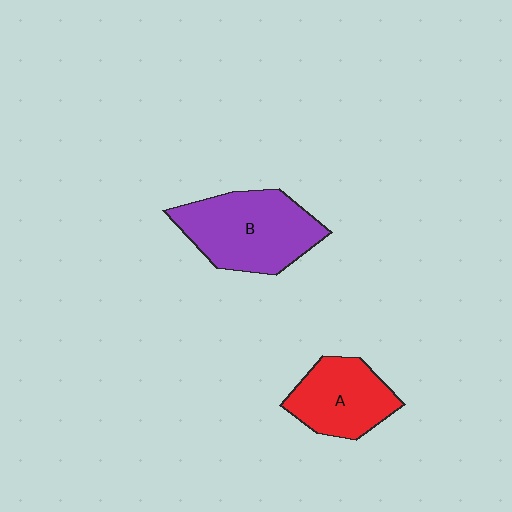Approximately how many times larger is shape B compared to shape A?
Approximately 1.4 times.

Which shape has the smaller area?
Shape A (red).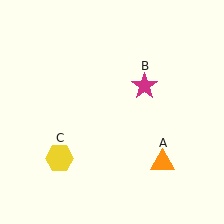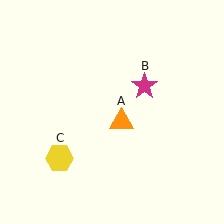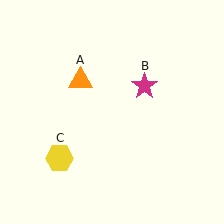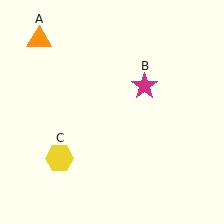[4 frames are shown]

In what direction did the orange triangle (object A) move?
The orange triangle (object A) moved up and to the left.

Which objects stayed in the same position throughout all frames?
Magenta star (object B) and yellow hexagon (object C) remained stationary.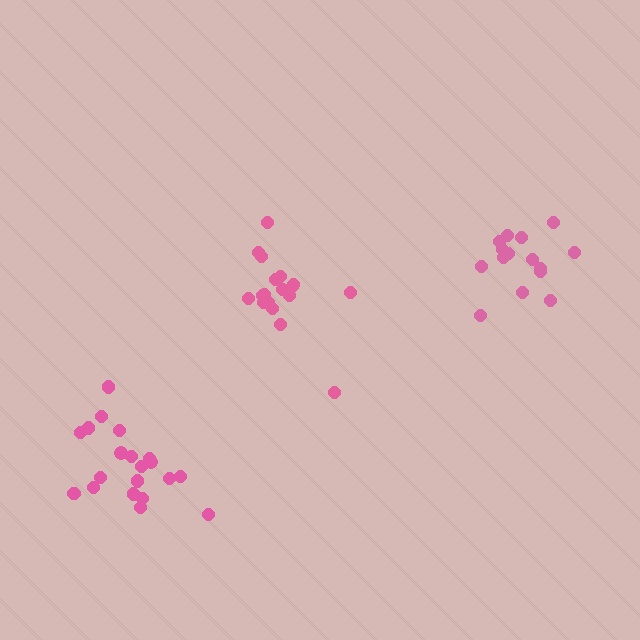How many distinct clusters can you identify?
There are 3 distinct clusters.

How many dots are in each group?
Group 1: 15 dots, Group 2: 21 dots, Group 3: 18 dots (54 total).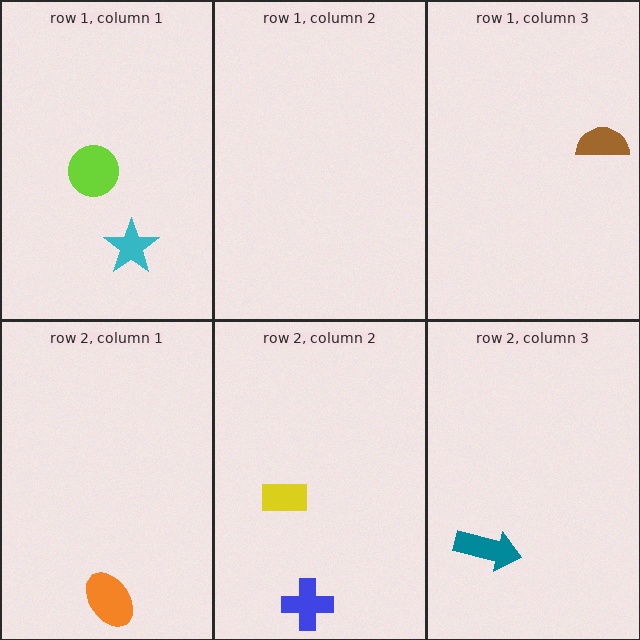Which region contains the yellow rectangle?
The row 2, column 2 region.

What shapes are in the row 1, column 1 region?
The cyan star, the lime circle.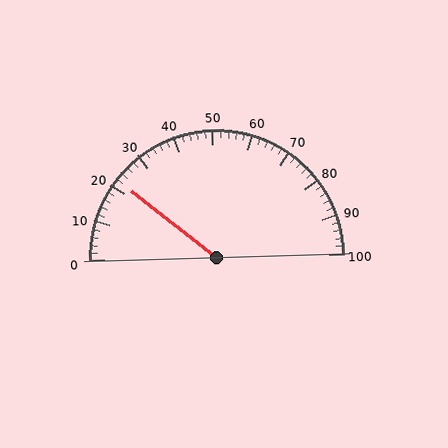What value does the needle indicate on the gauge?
The needle indicates approximately 22.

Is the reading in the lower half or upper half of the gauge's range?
The reading is in the lower half of the range (0 to 100).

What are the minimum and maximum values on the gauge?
The gauge ranges from 0 to 100.